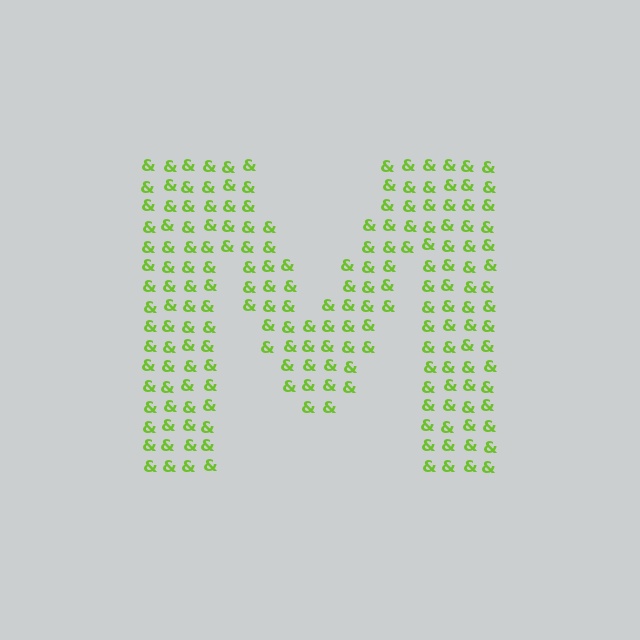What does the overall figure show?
The overall figure shows the letter M.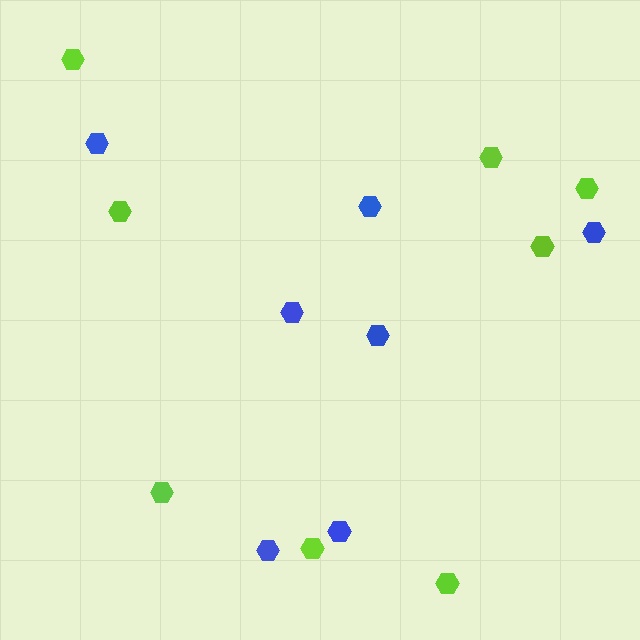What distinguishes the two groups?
There are 2 groups: one group of lime hexagons (8) and one group of blue hexagons (7).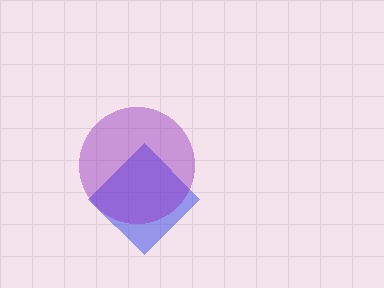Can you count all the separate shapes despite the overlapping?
Yes, there are 2 separate shapes.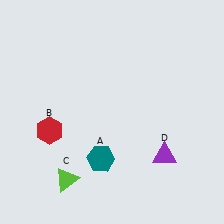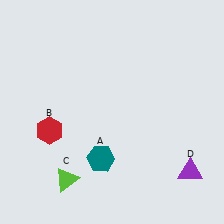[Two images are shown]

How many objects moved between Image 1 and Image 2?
1 object moved between the two images.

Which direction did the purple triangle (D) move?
The purple triangle (D) moved right.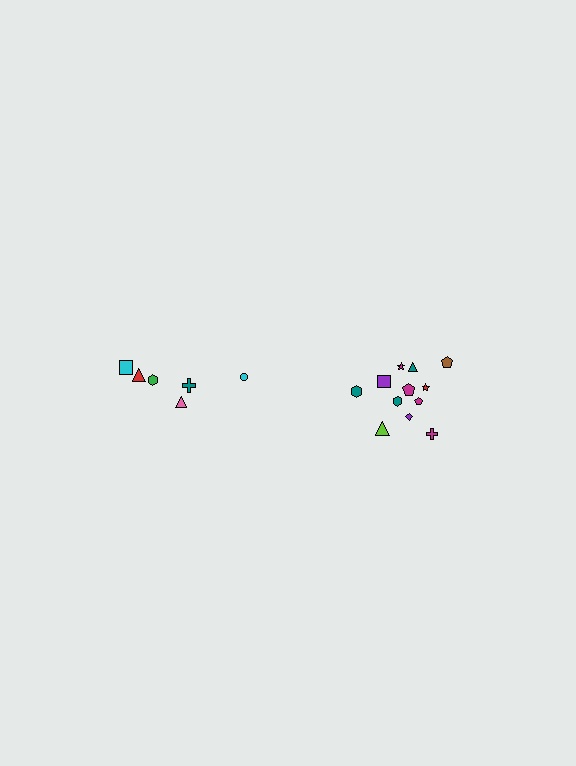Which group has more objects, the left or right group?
The right group.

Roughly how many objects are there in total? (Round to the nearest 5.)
Roughly 20 objects in total.